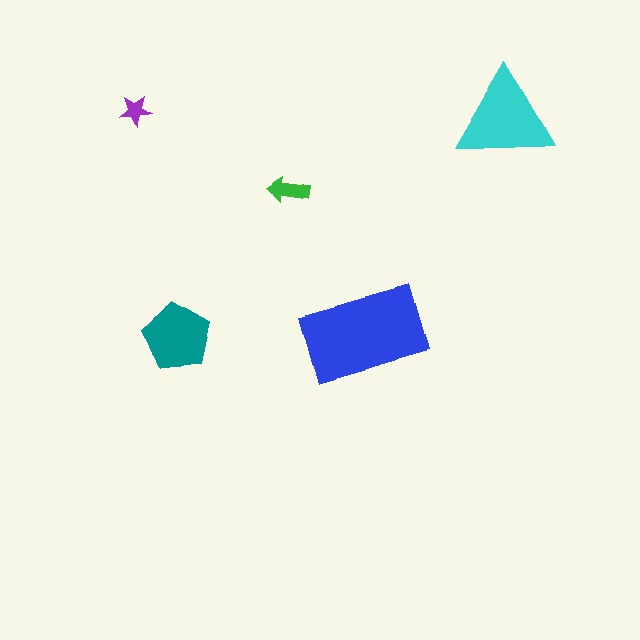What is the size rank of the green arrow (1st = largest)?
4th.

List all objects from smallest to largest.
The purple star, the green arrow, the teal pentagon, the cyan triangle, the blue rectangle.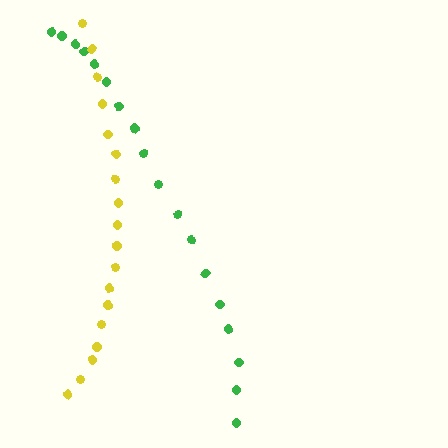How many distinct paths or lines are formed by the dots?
There are 2 distinct paths.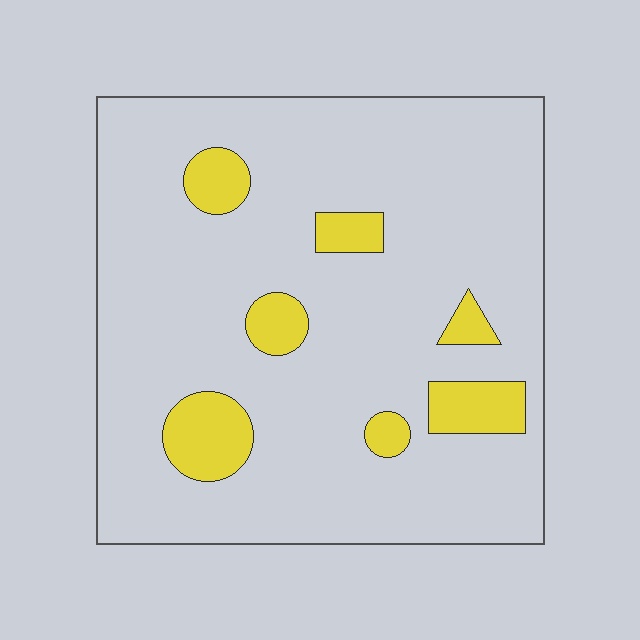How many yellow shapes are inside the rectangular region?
7.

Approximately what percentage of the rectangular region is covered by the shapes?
Approximately 10%.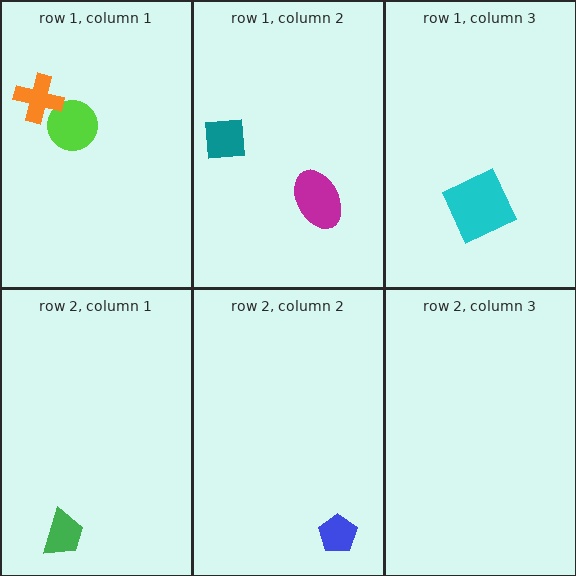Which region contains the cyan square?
The row 1, column 3 region.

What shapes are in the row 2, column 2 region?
The blue pentagon.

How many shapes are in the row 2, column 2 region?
1.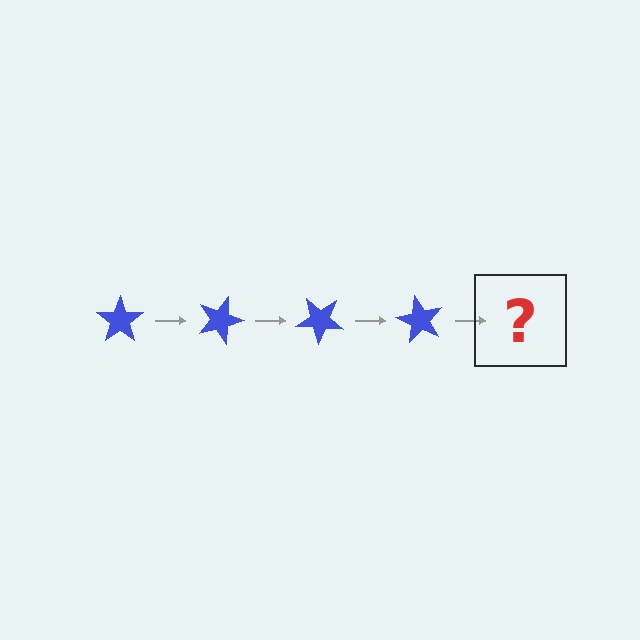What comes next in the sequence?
The next element should be a blue star rotated 80 degrees.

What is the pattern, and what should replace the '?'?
The pattern is that the star rotates 20 degrees each step. The '?' should be a blue star rotated 80 degrees.